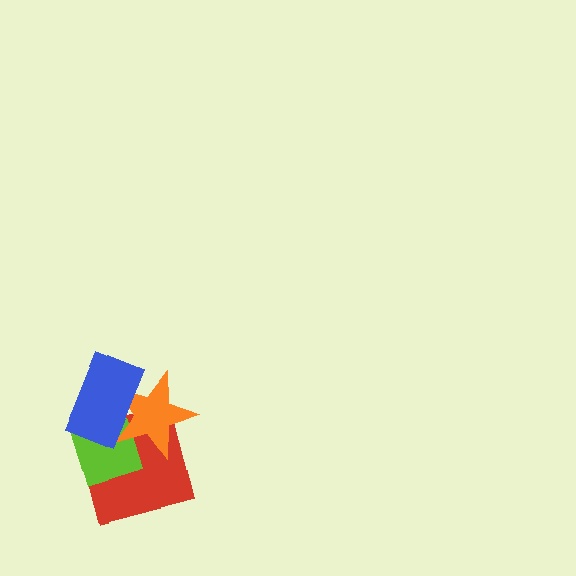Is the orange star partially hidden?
Yes, it is partially covered by another shape.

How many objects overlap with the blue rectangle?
3 objects overlap with the blue rectangle.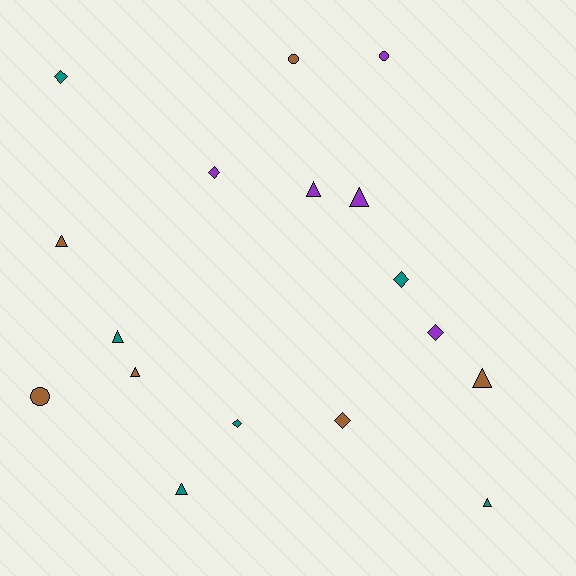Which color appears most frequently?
Teal, with 6 objects.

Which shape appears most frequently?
Triangle, with 8 objects.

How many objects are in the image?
There are 17 objects.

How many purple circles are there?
There is 1 purple circle.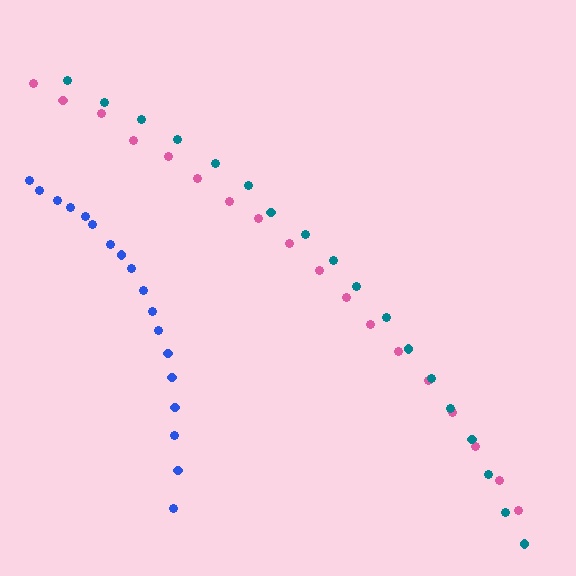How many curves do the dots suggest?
There are 3 distinct paths.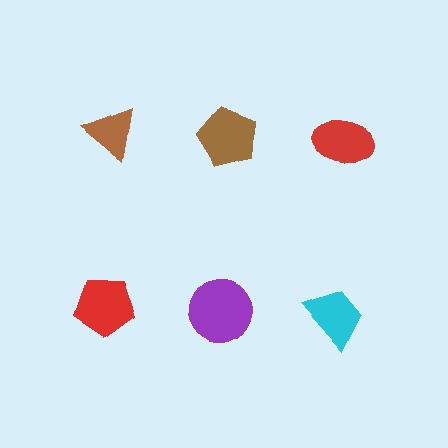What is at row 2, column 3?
A cyan trapezoid.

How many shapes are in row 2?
3 shapes.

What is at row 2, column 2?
A purple circle.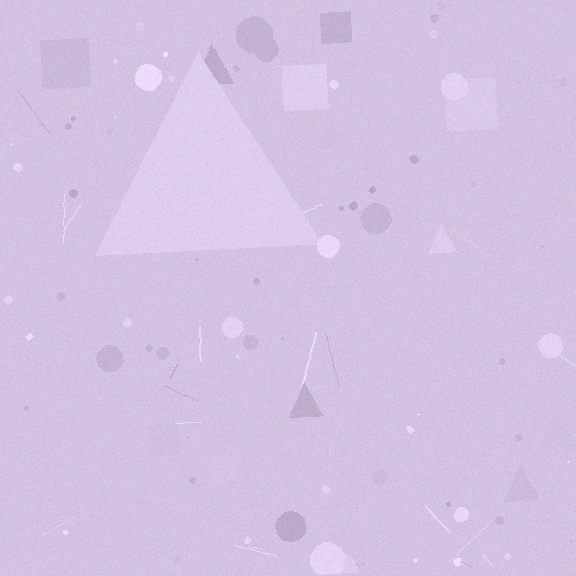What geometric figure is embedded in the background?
A triangle is embedded in the background.